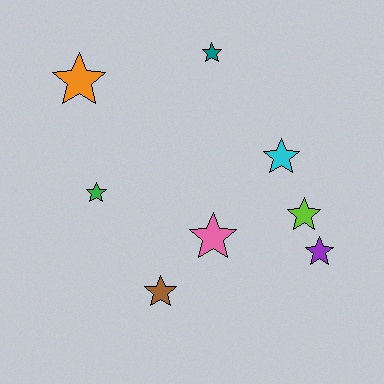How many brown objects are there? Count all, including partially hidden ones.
There is 1 brown object.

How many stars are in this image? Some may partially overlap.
There are 8 stars.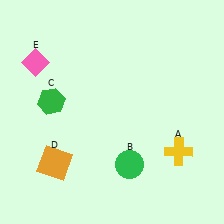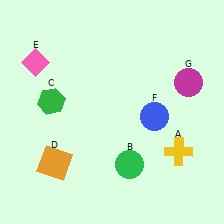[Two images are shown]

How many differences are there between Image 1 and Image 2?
There are 2 differences between the two images.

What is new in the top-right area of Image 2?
A magenta circle (G) was added in the top-right area of Image 2.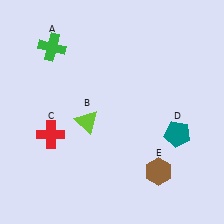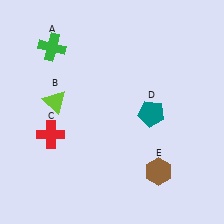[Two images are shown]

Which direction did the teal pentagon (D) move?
The teal pentagon (D) moved left.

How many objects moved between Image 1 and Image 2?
2 objects moved between the two images.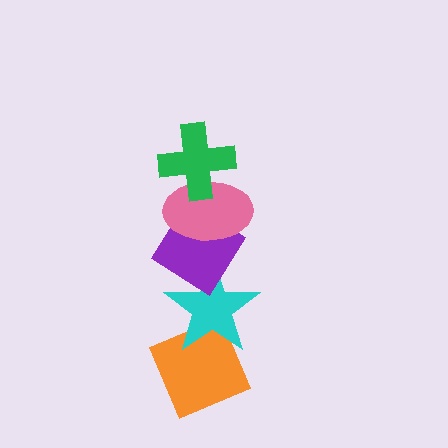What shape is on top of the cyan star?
The purple diamond is on top of the cyan star.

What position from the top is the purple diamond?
The purple diamond is 3rd from the top.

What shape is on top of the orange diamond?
The cyan star is on top of the orange diamond.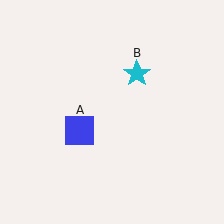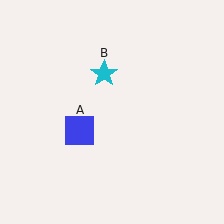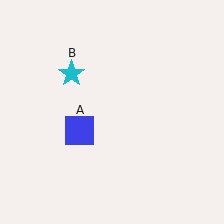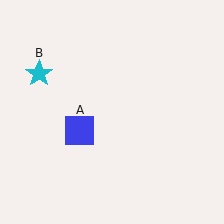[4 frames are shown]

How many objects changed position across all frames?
1 object changed position: cyan star (object B).